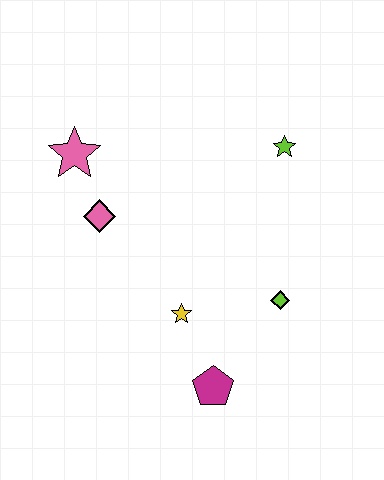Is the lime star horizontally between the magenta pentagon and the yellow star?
No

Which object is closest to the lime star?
The lime diamond is closest to the lime star.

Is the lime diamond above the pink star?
No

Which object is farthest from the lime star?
The magenta pentagon is farthest from the lime star.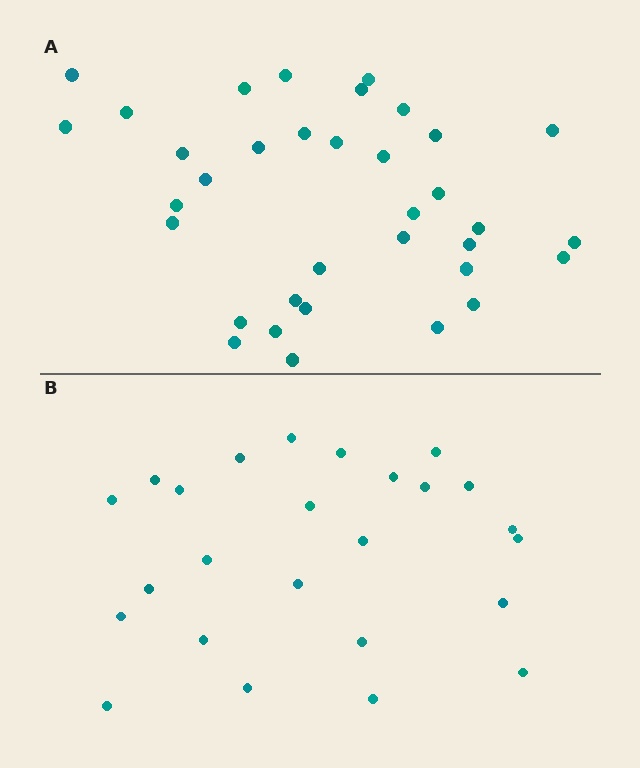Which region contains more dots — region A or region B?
Region A (the top region) has more dots.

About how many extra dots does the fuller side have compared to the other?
Region A has roughly 10 or so more dots than region B.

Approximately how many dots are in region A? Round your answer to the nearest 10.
About 40 dots. (The exact count is 35, which rounds to 40.)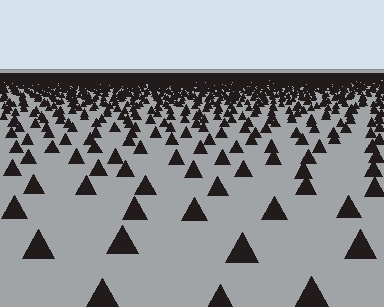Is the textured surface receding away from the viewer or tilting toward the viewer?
The surface is receding away from the viewer. Texture elements get smaller and denser toward the top.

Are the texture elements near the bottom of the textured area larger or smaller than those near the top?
Larger. Near the bottom, elements are closer to the viewer and appear at a bigger on-screen size.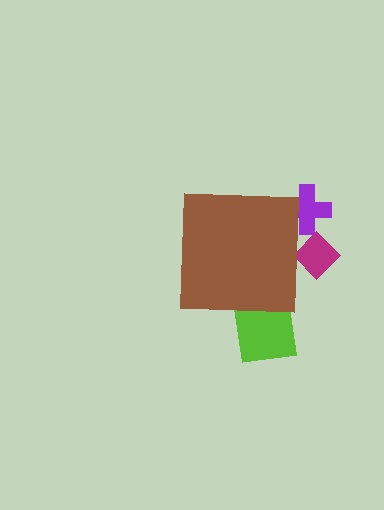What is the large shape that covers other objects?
A brown square.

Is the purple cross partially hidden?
Yes, the purple cross is partially hidden behind the brown square.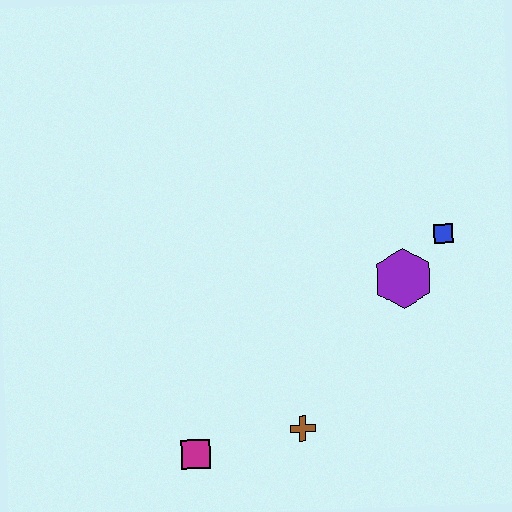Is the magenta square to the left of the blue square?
Yes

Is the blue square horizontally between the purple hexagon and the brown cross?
No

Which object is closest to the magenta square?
The brown cross is closest to the magenta square.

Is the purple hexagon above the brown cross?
Yes